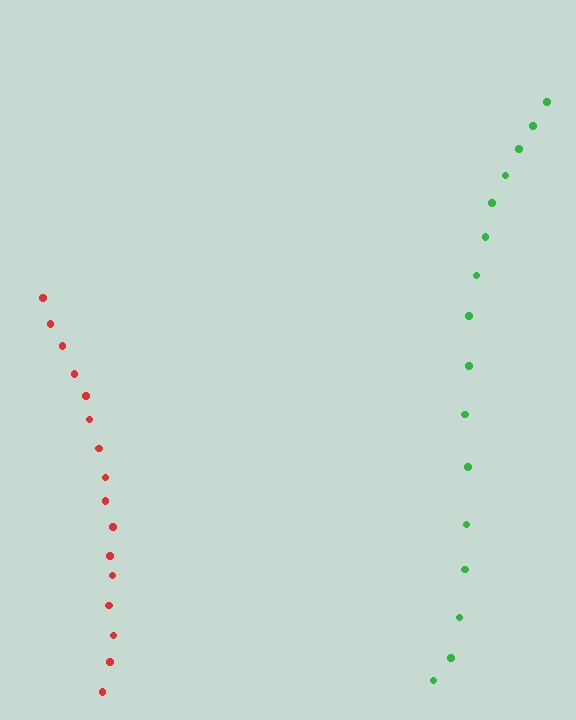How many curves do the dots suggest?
There are 2 distinct paths.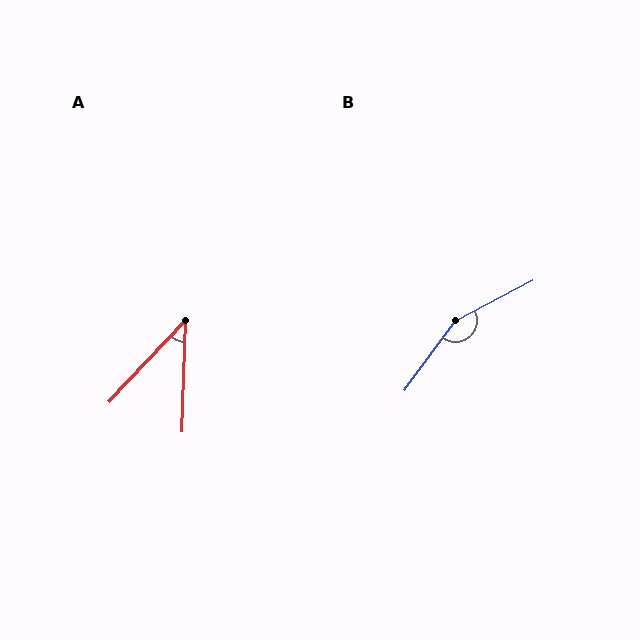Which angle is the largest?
B, at approximately 153 degrees.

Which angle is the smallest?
A, at approximately 41 degrees.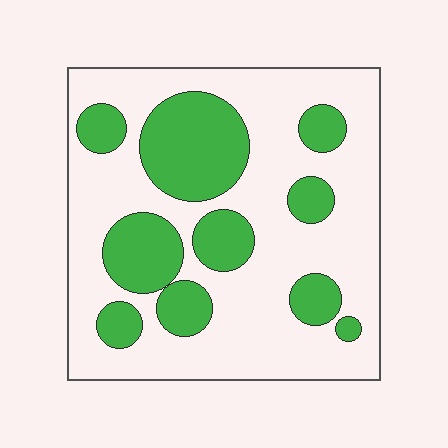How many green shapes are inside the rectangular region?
10.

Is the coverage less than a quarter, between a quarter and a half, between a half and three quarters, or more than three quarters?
Between a quarter and a half.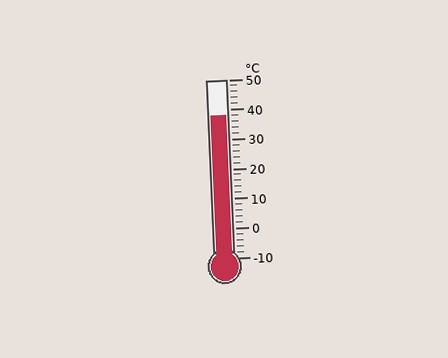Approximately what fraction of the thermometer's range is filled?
The thermometer is filled to approximately 80% of its range.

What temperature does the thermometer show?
The thermometer shows approximately 38°C.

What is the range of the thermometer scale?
The thermometer scale ranges from -10°C to 50°C.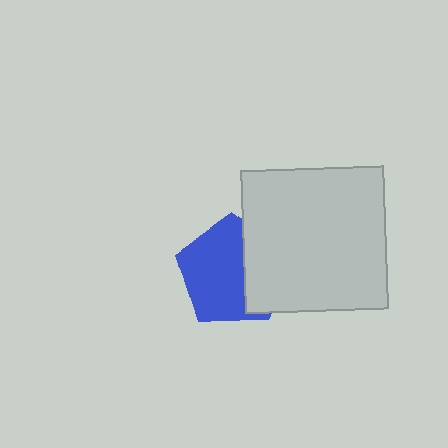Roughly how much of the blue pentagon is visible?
About half of it is visible (roughly 64%).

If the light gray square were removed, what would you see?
You would see the complete blue pentagon.